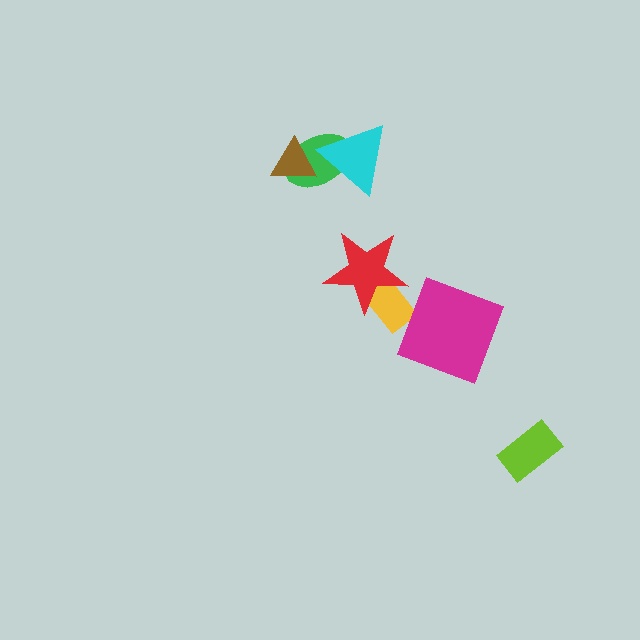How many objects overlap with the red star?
1 object overlaps with the red star.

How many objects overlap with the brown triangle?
1 object overlaps with the brown triangle.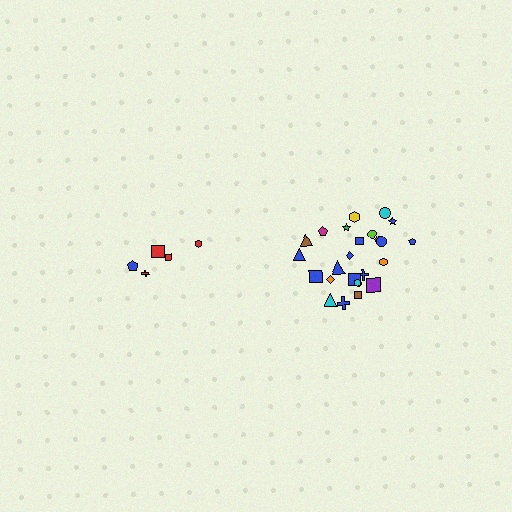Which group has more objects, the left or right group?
The right group.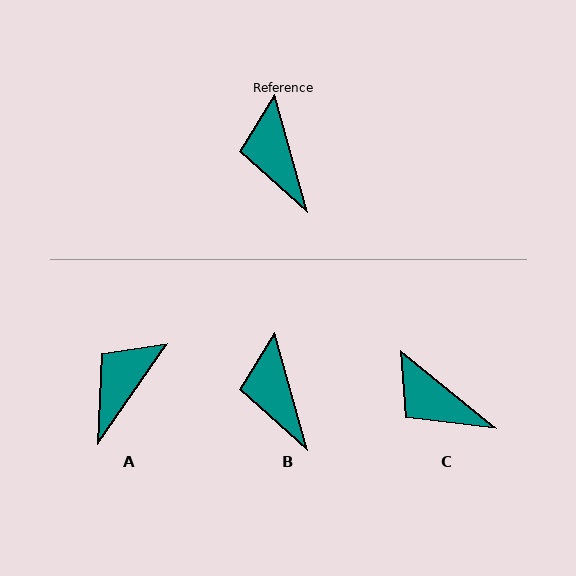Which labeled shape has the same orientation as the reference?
B.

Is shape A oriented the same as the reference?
No, it is off by about 50 degrees.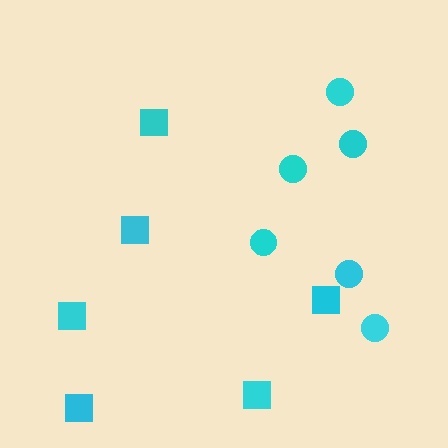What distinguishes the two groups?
There are 2 groups: one group of squares (6) and one group of circles (6).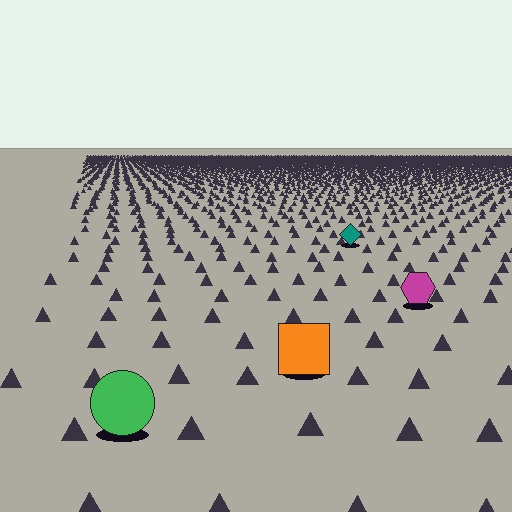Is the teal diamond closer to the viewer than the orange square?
No. The orange square is closer — you can tell from the texture gradient: the ground texture is coarser near it.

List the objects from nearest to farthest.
From nearest to farthest: the green circle, the orange square, the magenta hexagon, the teal diamond.